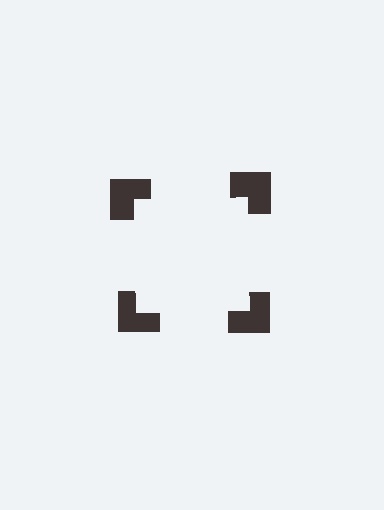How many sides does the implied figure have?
4 sides.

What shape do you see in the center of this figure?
An illusory square — its edges are inferred from the aligned wedge cuts in the notched squares, not physically drawn.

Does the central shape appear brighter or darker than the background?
It typically appears slightly brighter than the background, even though no actual brightness change is drawn.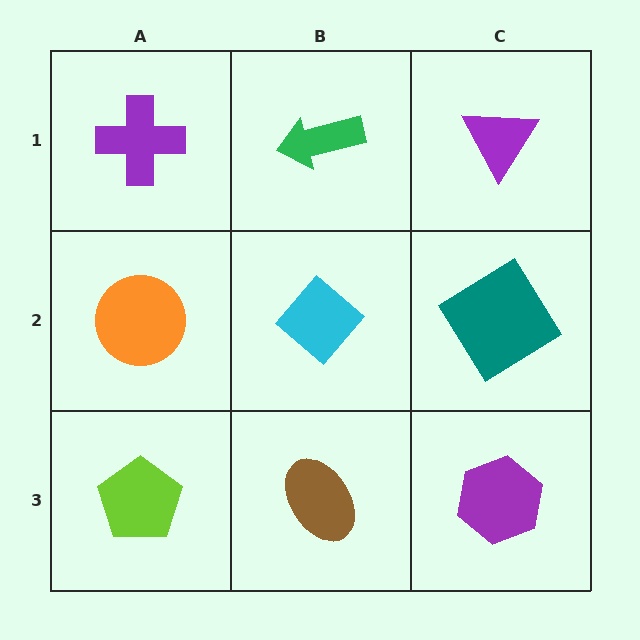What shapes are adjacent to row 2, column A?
A purple cross (row 1, column A), a lime pentagon (row 3, column A), a cyan diamond (row 2, column B).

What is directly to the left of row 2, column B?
An orange circle.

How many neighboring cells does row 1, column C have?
2.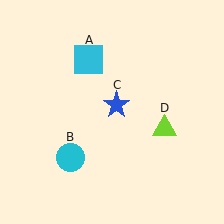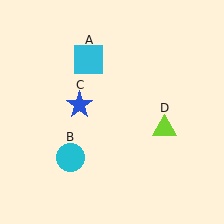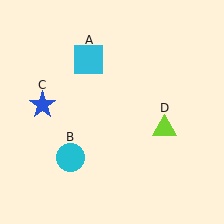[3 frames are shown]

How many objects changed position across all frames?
1 object changed position: blue star (object C).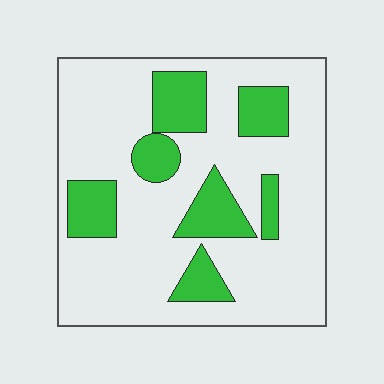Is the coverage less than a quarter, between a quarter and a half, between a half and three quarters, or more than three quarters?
Less than a quarter.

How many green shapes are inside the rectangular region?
7.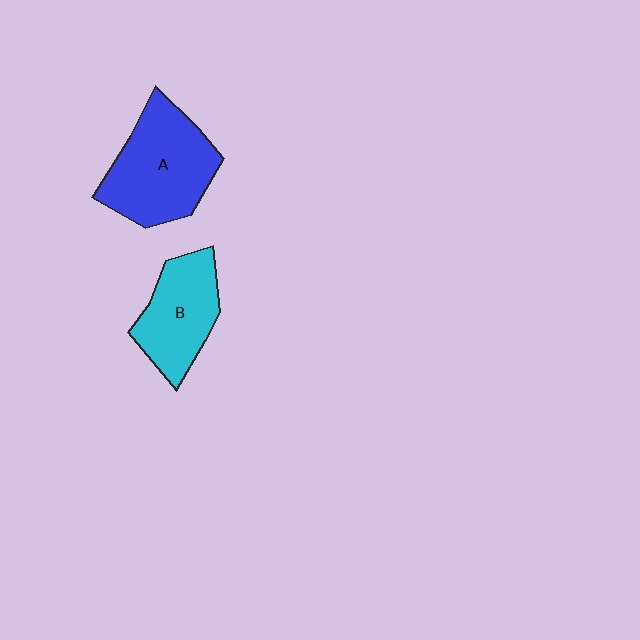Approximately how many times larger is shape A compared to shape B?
Approximately 1.3 times.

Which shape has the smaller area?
Shape B (cyan).